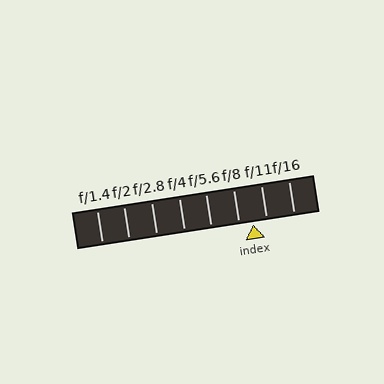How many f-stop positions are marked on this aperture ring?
There are 8 f-stop positions marked.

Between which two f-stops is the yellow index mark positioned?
The index mark is between f/8 and f/11.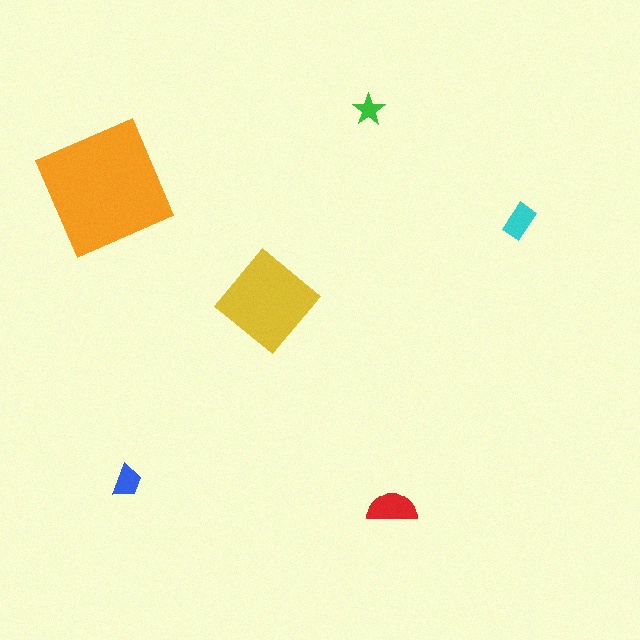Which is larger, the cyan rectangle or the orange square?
The orange square.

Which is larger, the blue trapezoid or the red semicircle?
The red semicircle.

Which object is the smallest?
The green star.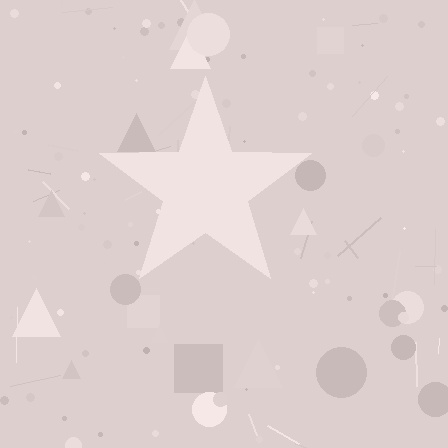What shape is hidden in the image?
A star is hidden in the image.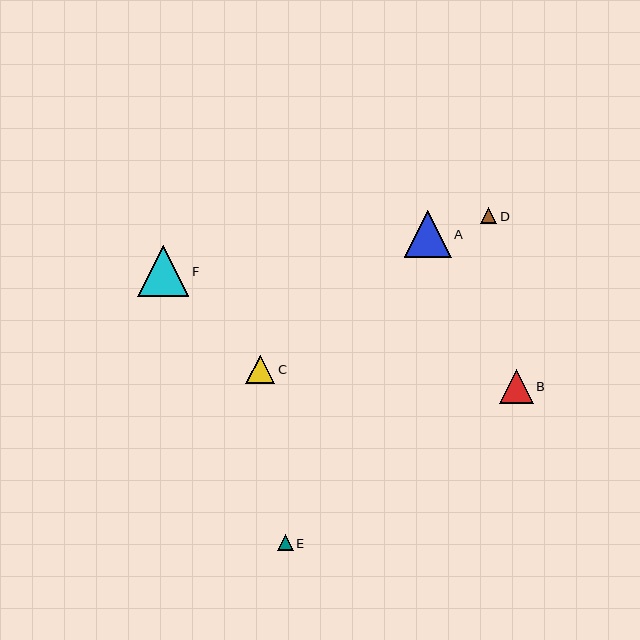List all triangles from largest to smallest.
From largest to smallest: F, A, B, C, D, E.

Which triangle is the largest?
Triangle F is the largest with a size of approximately 51 pixels.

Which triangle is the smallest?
Triangle E is the smallest with a size of approximately 16 pixels.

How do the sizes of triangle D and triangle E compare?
Triangle D and triangle E are approximately the same size.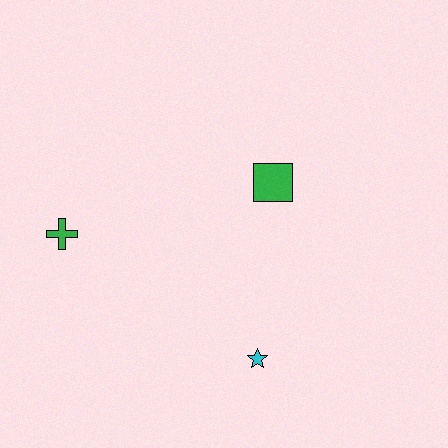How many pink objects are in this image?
There are no pink objects.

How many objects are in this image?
There are 3 objects.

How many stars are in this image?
There is 1 star.